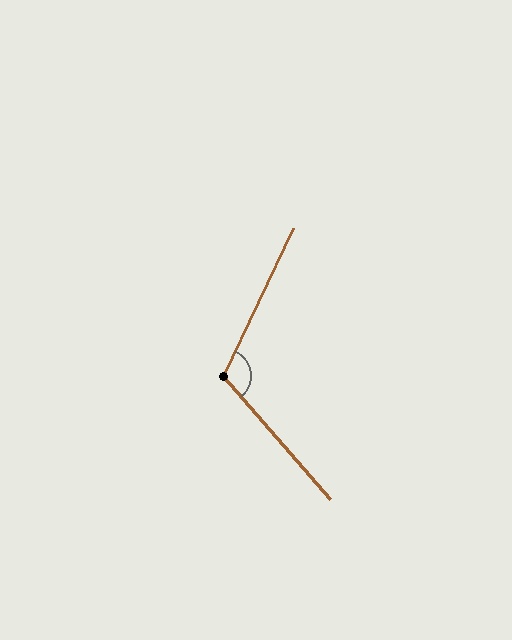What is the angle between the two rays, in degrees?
Approximately 114 degrees.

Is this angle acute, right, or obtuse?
It is obtuse.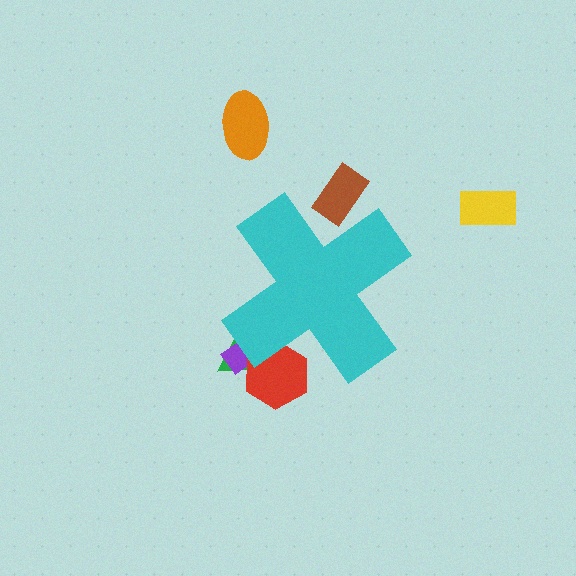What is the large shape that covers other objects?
A cyan cross.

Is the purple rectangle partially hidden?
Yes, the purple rectangle is partially hidden behind the cyan cross.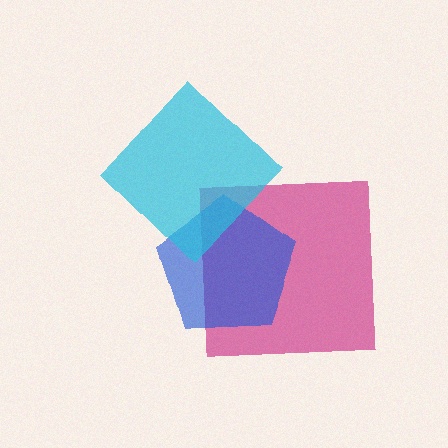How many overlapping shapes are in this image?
There are 3 overlapping shapes in the image.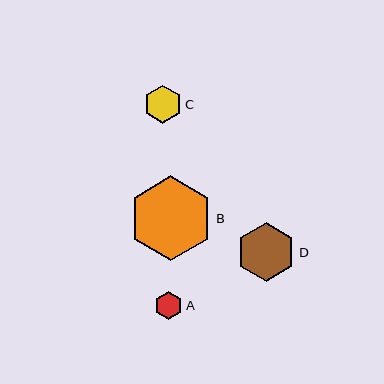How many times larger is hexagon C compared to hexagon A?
Hexagon C is approximately 1.4 times the size of hexagon A.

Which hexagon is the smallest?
Hexagon A is the smallest with a size of approximately 28 pixels.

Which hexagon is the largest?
Hexagon B is the largest with a size of approximately 84 pixels.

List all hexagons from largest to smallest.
From largest to smallest: B, D, C, A.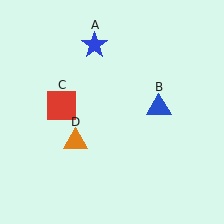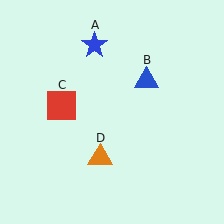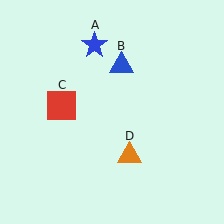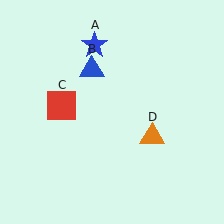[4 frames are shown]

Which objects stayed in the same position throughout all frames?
Blue star (object A) and red square (object C) remained stationary.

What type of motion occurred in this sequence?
The blue triangle (object B), orange triangle (object D) rotated counterclockwise around the center of the scene.